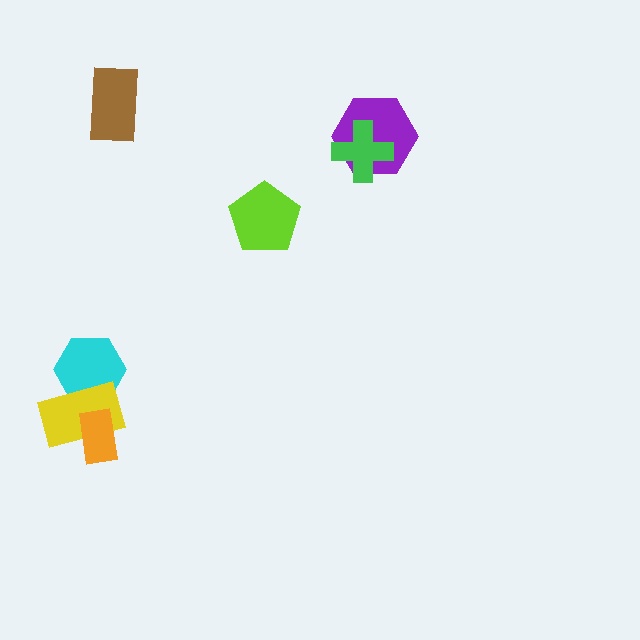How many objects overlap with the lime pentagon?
0 objects overlap with the lime pentagon.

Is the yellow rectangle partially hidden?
Yes, it is partially covered by another shape.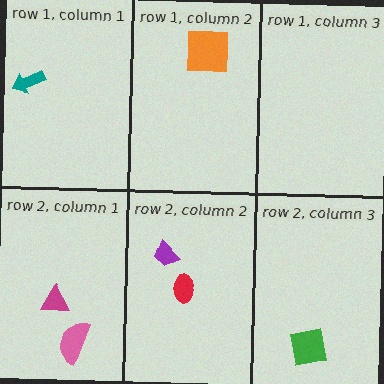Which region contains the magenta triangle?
The row 2, column 1 region.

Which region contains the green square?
The row 2, column 3 region.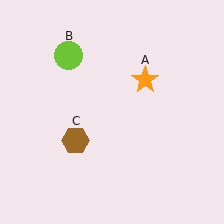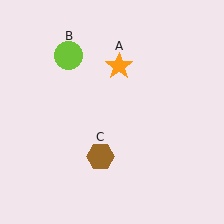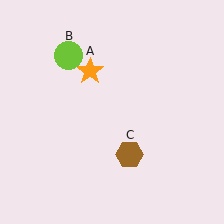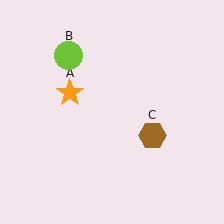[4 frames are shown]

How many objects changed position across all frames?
2 objects changed position: orange star (object A), brown hexagon (object C).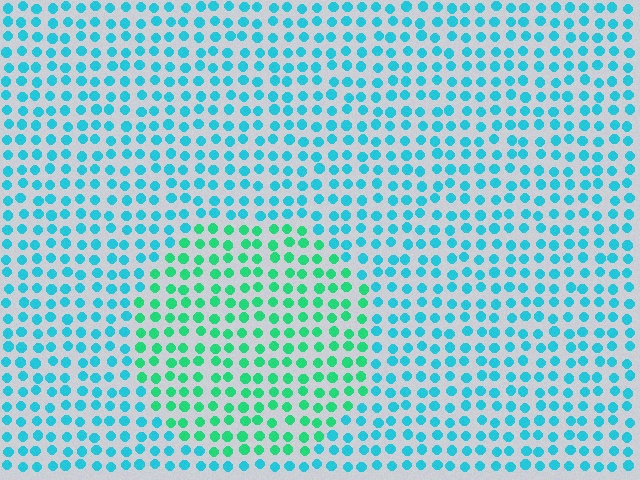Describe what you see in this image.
The image is filled with small cyan elements in a uniform arrangement. A circle-shaped region is visible where the elements are tinted to a slightly different hue, forming a subtle color boundary.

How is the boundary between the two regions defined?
The boundary is defined purely by a slight shift in hue (about 38 degrees). Spacing, size, and orientation are identical on both sides.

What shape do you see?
I see a circle.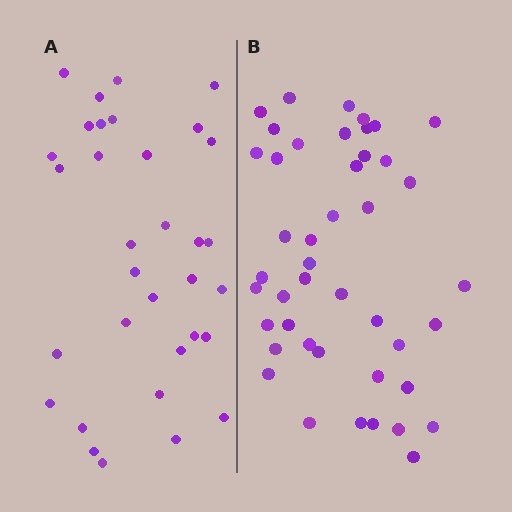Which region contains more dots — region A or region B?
Region B (the right region) has more dots.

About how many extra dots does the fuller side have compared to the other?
Region B has roughly 12 or so more dots than region A.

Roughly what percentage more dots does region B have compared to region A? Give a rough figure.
About 35% more.